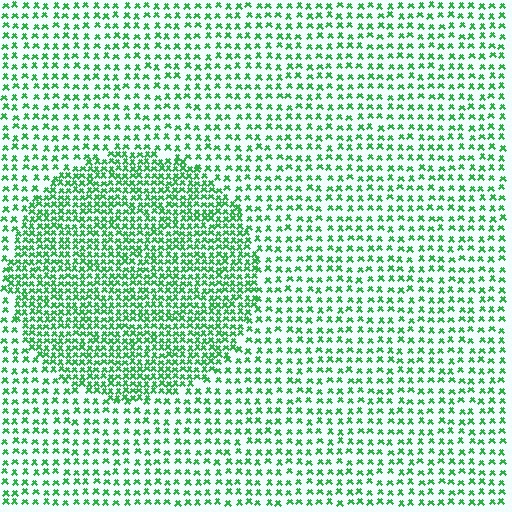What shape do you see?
I see a circle.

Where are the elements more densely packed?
The elements are more densely packed inside the circle boundary.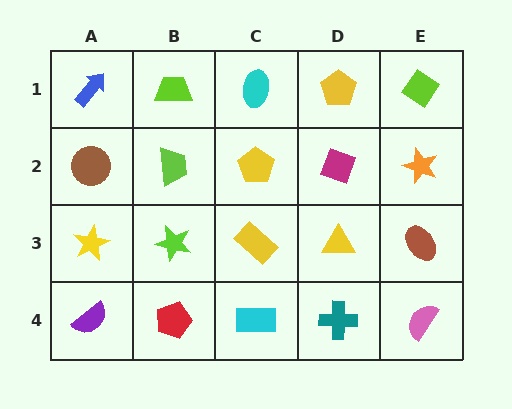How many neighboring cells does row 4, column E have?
2.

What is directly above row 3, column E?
An orange star.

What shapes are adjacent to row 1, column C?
A yellow pentagon (row 2, column C), a lime trapezoid (row 1, column B), a yellow pentagon (row 1, column D).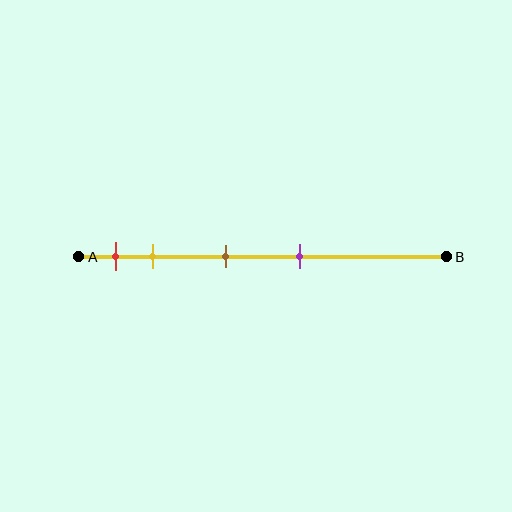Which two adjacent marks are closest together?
The red and yellow marks are the closest adjacent pair.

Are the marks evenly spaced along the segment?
No, the marks are not evenly spaced.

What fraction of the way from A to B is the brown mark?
The brown mark is approximately 40% (0.4) of the way from A to B.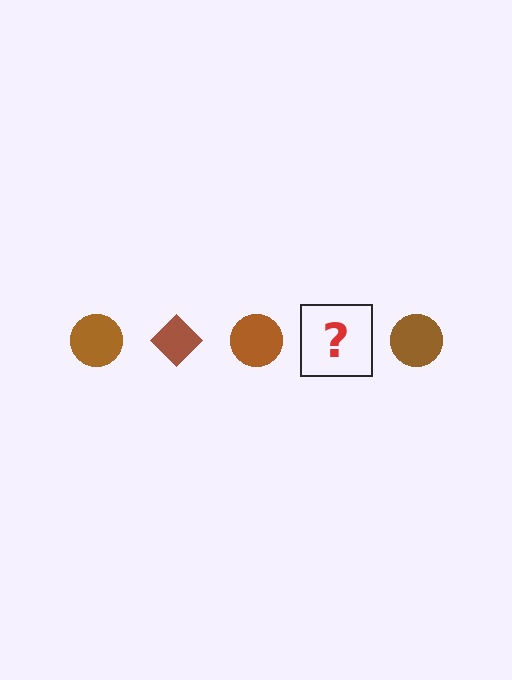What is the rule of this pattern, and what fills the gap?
The rule is that the pattern cycles through circle, diamond shapes in brown. The gap should be filled with a brown diamond.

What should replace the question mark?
The question mark should be replaced with a brown diamond.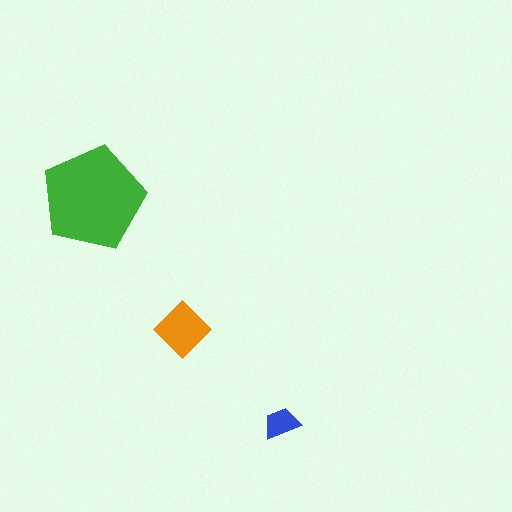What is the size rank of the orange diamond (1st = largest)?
2nd.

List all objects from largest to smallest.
The green pentagon, the orange diamond, the blue trapezoid.